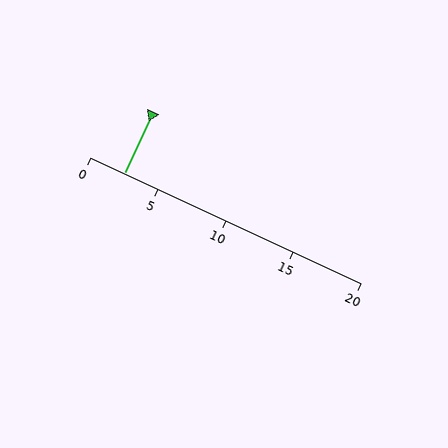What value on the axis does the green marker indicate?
The marker indicates approximately 2.5.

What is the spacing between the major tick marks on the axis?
The major ticks are spaced 5 apart.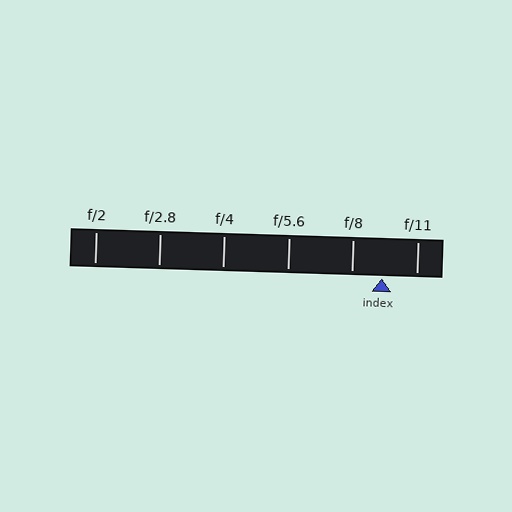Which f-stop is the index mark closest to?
The index mark is closest to f/8.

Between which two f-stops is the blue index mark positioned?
The index mark is between f/8 and f/11.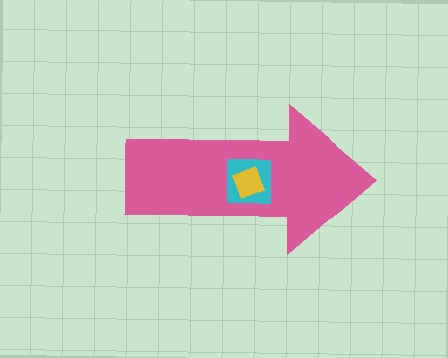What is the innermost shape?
The yellow diamond.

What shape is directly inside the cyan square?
The yellow diamond.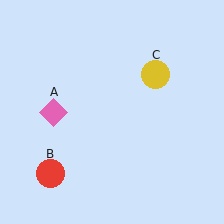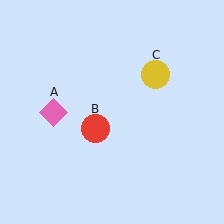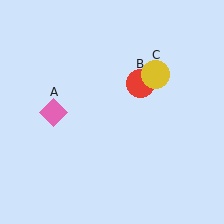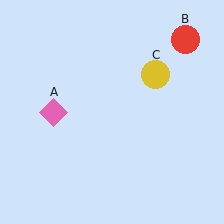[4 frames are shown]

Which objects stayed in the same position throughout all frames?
Pink diamond (object A) and yellow circle (object C) remained stationary.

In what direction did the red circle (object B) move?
The red circle (object B) moved up and to the right.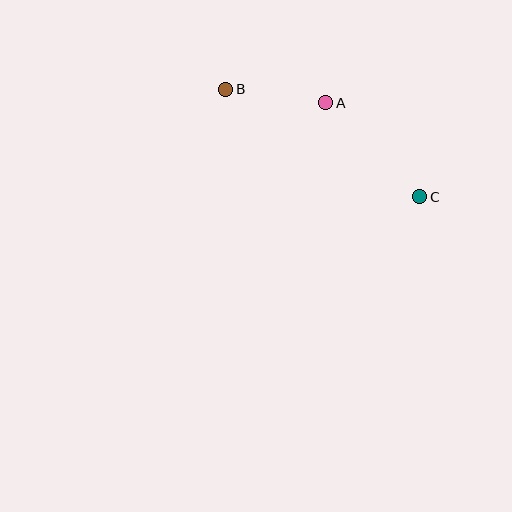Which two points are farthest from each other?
Points B and C are farthest from each other.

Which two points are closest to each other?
Points A and B are closest to each other.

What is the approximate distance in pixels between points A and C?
The distance between A and C is approximately 133 pixels.